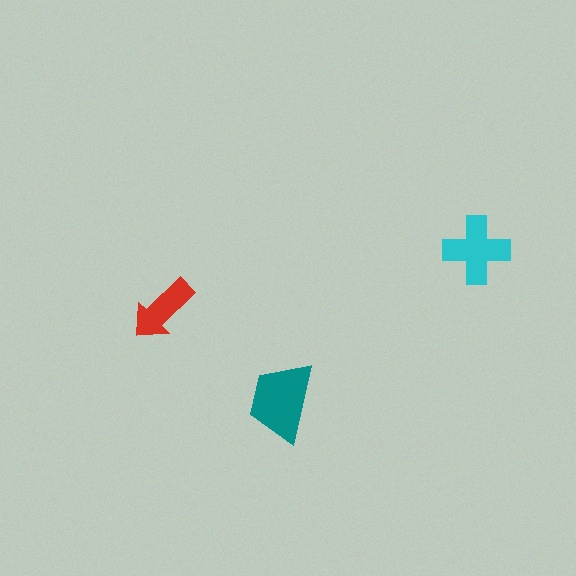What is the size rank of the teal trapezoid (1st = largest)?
1st.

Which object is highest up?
The cyan cross is topmost.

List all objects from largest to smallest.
The teal trapezoid, the cyan cross, the red arrow.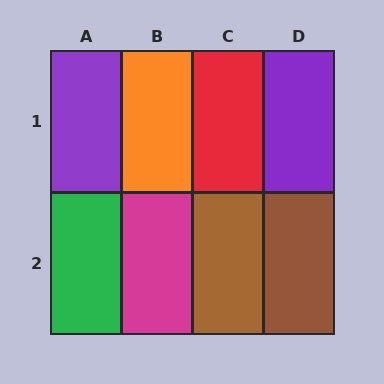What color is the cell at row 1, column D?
Purple.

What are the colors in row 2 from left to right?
Green, magenta, brown, brown.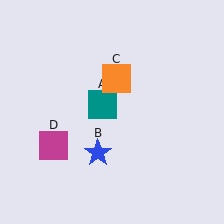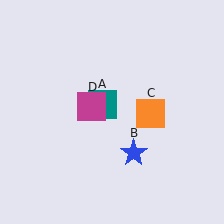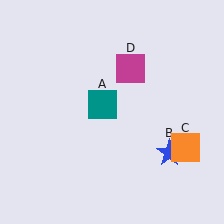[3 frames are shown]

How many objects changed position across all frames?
3 objects changed position: blue star (object B), orange square (object C), magenta square (object D).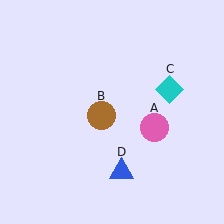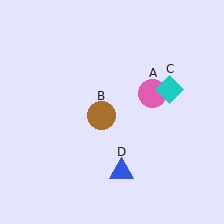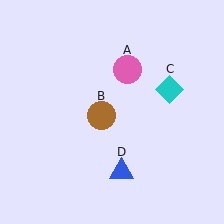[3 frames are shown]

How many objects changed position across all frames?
1 object changed position: pink circle (object A).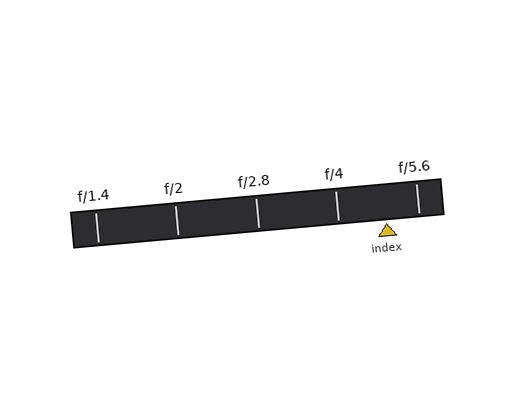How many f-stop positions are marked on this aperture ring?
There are 5 f-stop positions marked.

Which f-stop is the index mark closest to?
The index mark is closest to f/5.6.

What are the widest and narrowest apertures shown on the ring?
The widest aperture shown is f/1.4 and the narrowest is f/5.6.